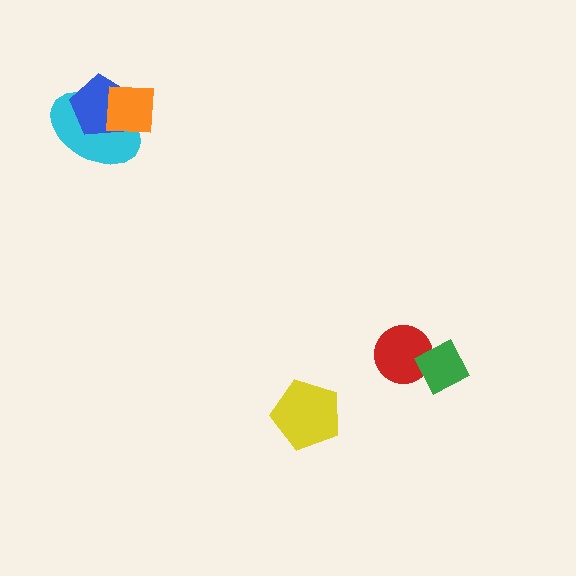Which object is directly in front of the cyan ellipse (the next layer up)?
The blue pentagon is directly in front of the cyan ellipse.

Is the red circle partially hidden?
Yes, it is partially covered by another shape.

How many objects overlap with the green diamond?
1 object overlaps with the green diamond.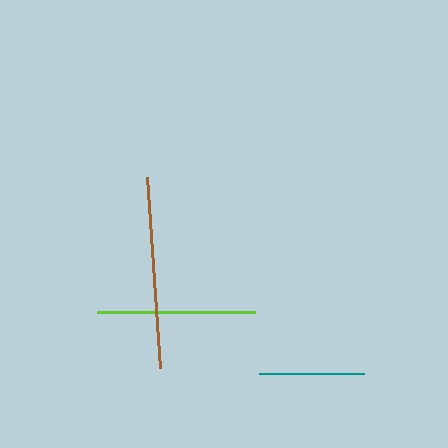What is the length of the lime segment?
The lime segment is approximately 158 pixels long.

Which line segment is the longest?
The brown line is the longest at approximately 191 pixels.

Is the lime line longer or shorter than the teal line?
The lime line is longer than the teal line.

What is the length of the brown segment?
The brown segment is approximately 191 pixels long.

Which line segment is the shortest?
The teal line is the shortest at approximately 105 pixels.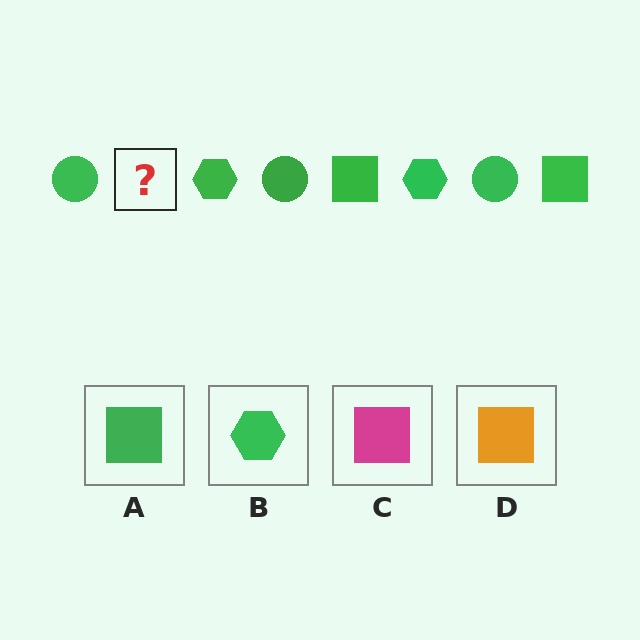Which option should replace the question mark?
Option A.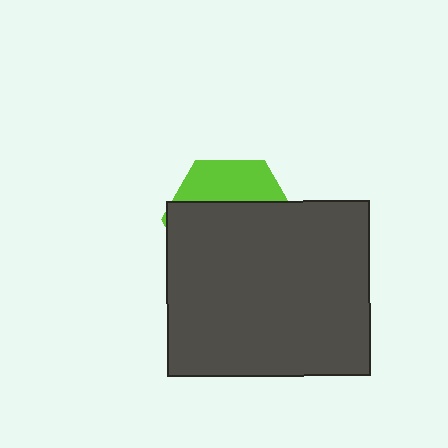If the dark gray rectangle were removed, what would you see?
You would see the complete lime hexagon.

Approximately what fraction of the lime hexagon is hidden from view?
Roughly 68% of the lime hexagon is hidden behind the dark gray rectangle.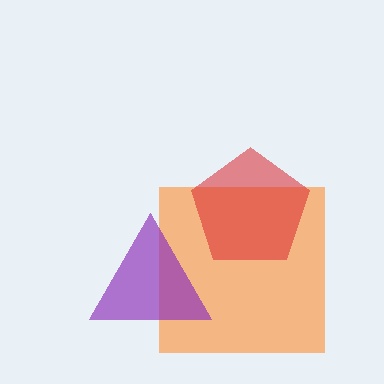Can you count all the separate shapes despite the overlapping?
Yes, there are 3 separate shapes.